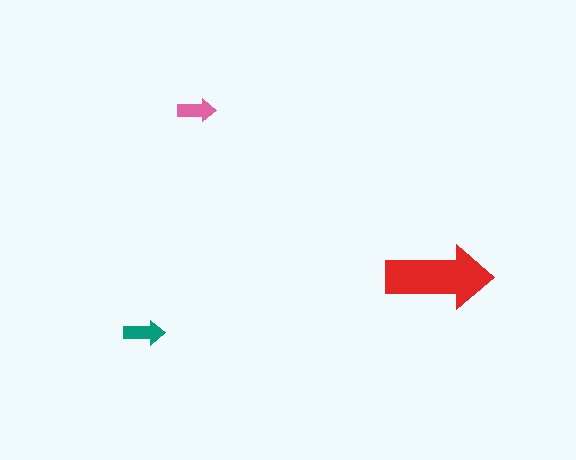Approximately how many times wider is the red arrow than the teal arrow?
About 2.5 times wider.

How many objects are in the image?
There are 3 objects in the image.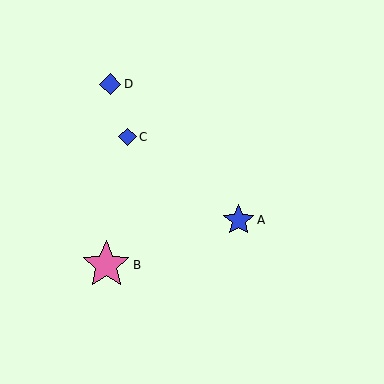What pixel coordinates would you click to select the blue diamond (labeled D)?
Click at (110, 84) to select the blue diamond D.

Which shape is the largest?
The pink star (labeled B) is the largest.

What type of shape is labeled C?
Shape C is a blue diamond.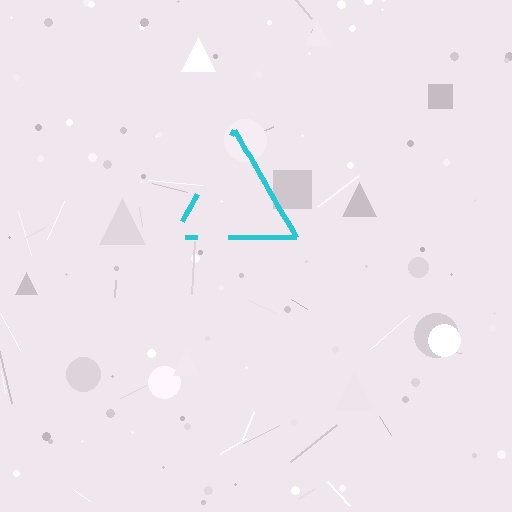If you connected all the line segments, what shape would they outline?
They would outline a triangle.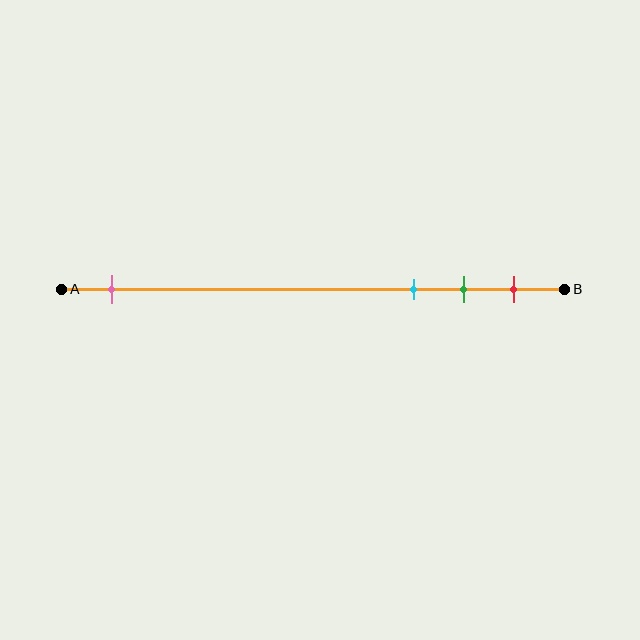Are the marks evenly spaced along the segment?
No, the marks are not evenly spaced.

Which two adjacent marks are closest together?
The green and red marks are the closest adjacent pair.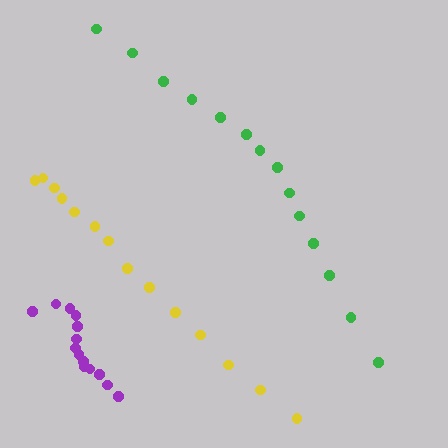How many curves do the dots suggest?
There are 3 distinct paths.